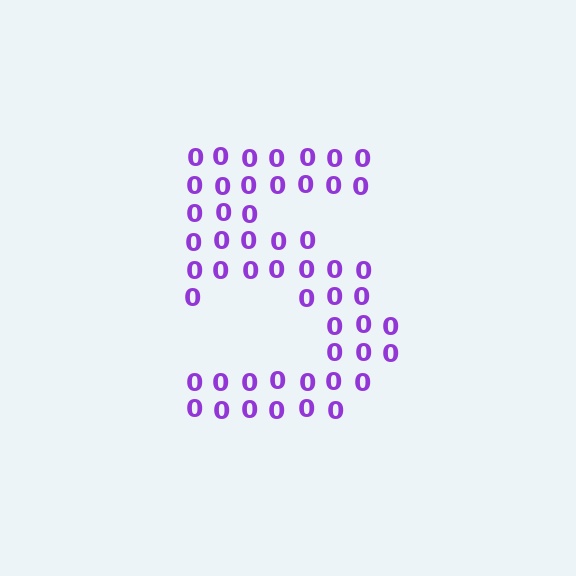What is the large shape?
The large shape is the digit 5.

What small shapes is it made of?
It is made of small digit 0's.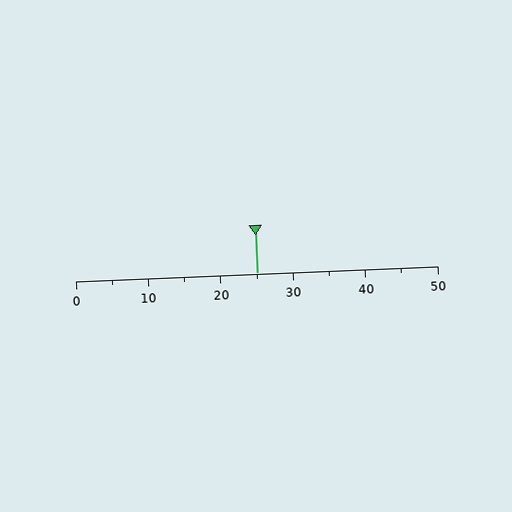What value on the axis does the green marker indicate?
The marker indicates approximately 25.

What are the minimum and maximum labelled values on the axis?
The axis runs from 0 to 50.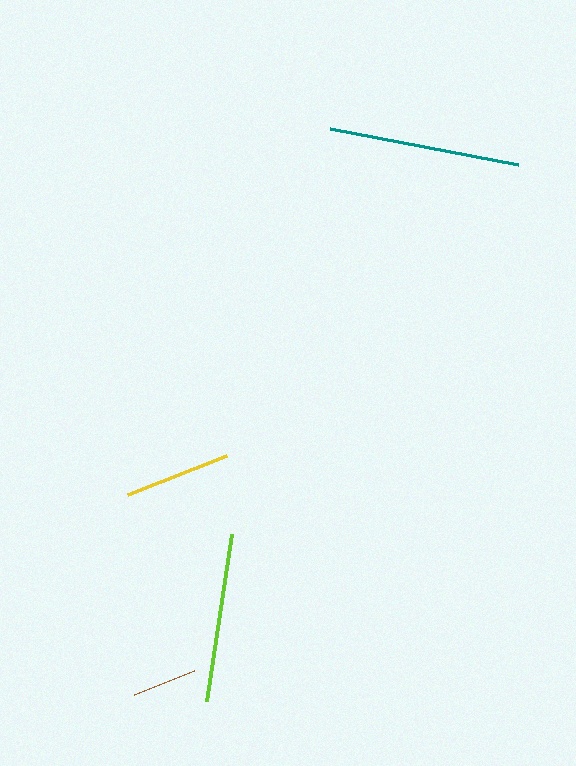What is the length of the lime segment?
The lime segment is approximately 169 pixels long.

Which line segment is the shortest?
The brown line is the shortest at approximately 64 pixels.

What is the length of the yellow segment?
The yellow segment is approximately 106 pixels long.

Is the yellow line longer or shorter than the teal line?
The teal line is longer than the yellow line.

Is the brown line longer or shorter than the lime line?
The lime line is longer than the brown line.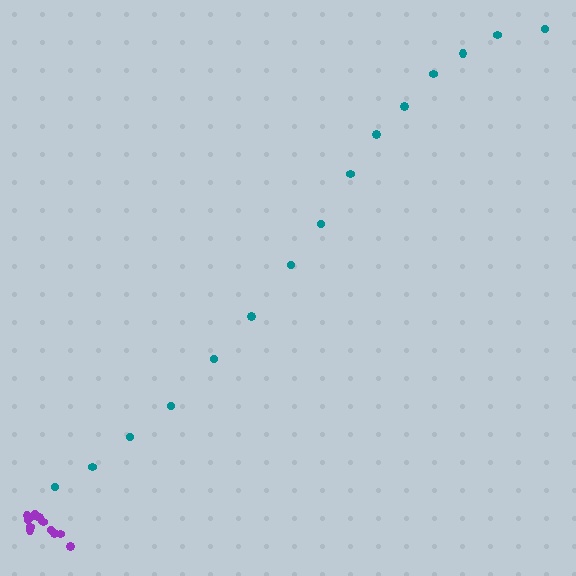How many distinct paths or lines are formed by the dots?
There are 2 distinct paths.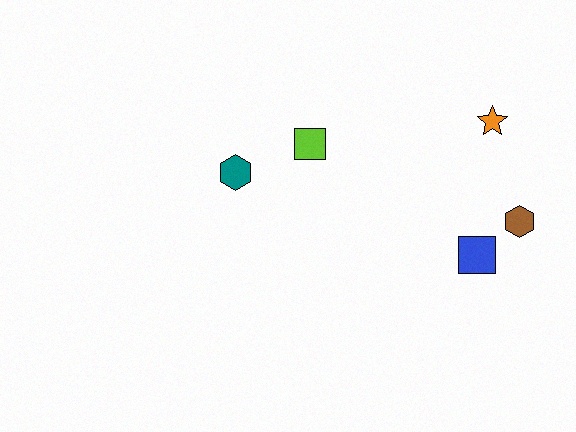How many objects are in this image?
There are 5 objects.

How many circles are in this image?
There are no circles.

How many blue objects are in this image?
There is 1 blue object.